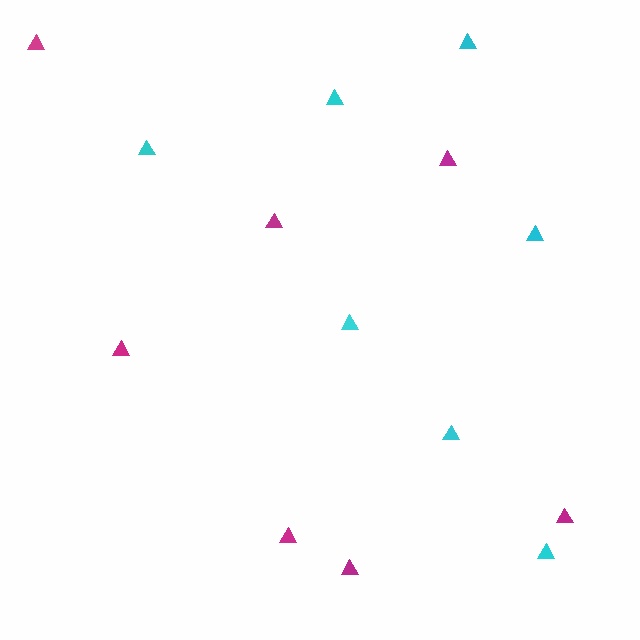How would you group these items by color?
There are 2 groups: one group of cyan triangles (7) and one group of magenta triangles (7).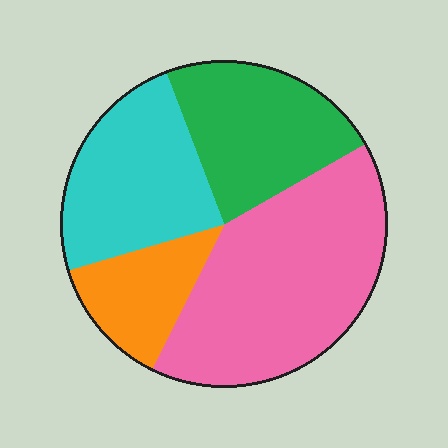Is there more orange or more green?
Green.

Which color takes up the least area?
Orange, at roughly 15%.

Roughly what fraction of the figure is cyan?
Cyan takes up about one quarter (1/4) of the figure.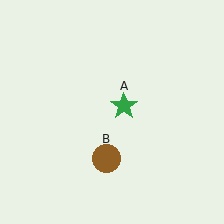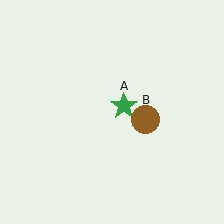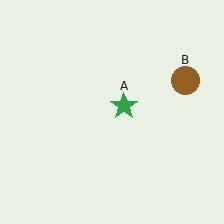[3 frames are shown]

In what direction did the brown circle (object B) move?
The brown circle (object B) moved up and to the right.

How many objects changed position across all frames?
1 object changed position: brown circle (object B).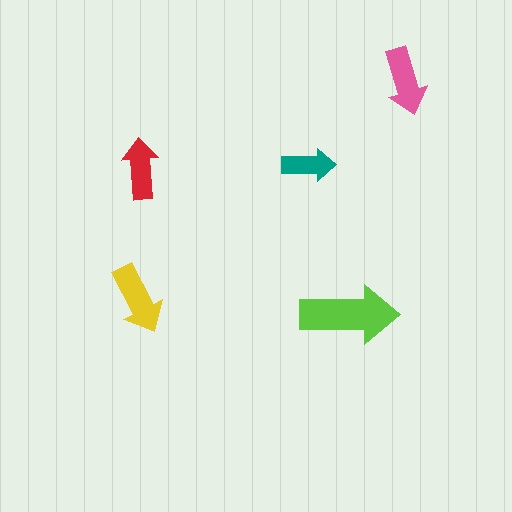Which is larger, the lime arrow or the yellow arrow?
The lime one.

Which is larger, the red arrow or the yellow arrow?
The yellow one.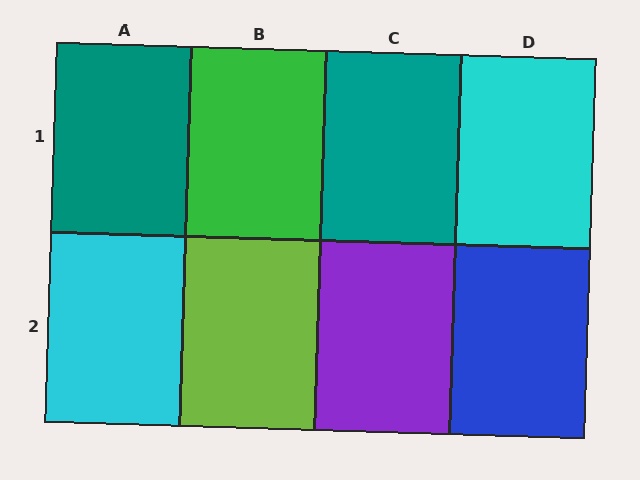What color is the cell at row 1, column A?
Teal.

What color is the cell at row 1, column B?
Green.